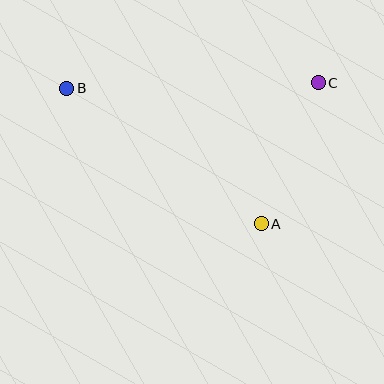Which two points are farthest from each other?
Points B and C are farthest from each other.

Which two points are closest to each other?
Points A and C are closest to each other.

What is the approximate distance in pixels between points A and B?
The distance between A and B is approximately 237 pixels.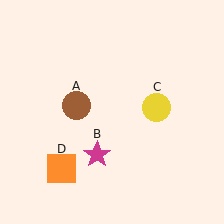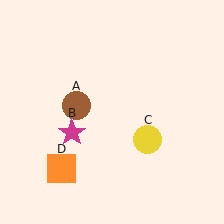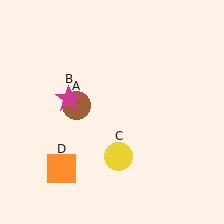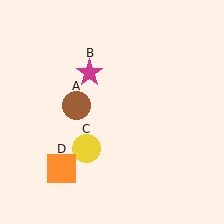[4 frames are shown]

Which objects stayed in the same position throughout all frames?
Brown circle (object A) and orange square (object D) remained stationary.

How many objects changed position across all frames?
2 objects changed position: magenta star (object B), yellow circle (object C).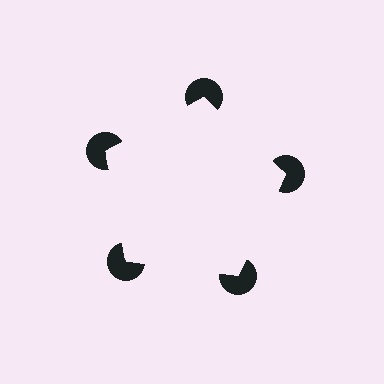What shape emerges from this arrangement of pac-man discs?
An illusory pentagon — its edges are inferred from the aligned wedge cuts in the pac-man discs, not physically drawn.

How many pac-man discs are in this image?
There are 5 — one at each vertex of the illusory pentagon.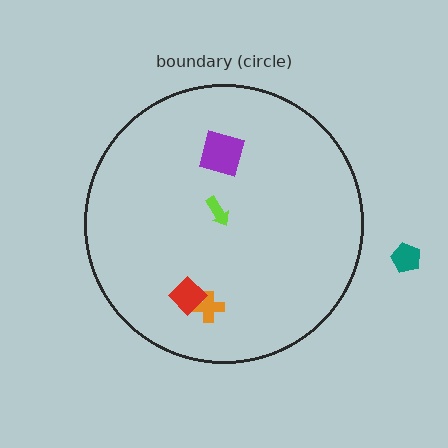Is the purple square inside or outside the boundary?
Inside.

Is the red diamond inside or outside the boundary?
Inside.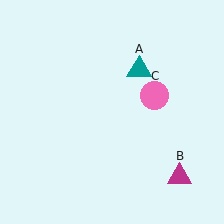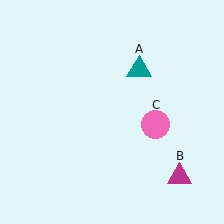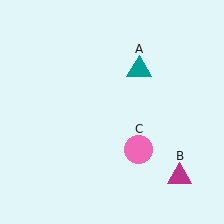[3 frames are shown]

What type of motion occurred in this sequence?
The pink circle (object C) rotated clockwise around the center of the scene.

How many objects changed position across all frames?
1 object changed position: pink circle (object C).